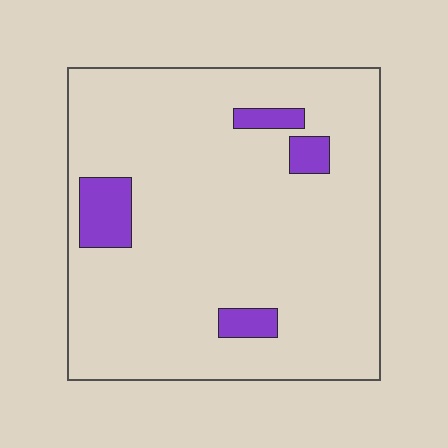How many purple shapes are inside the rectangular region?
4.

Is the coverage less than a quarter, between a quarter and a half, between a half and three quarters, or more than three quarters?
Less than a quarter.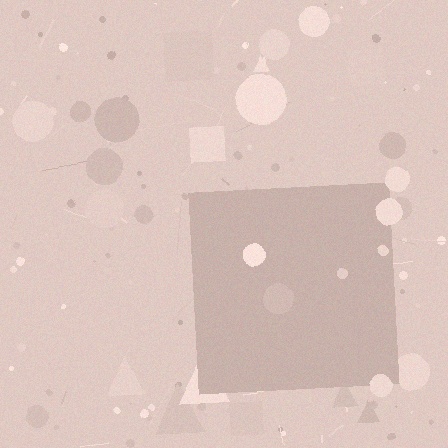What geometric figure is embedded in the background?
A square is embedded in the background.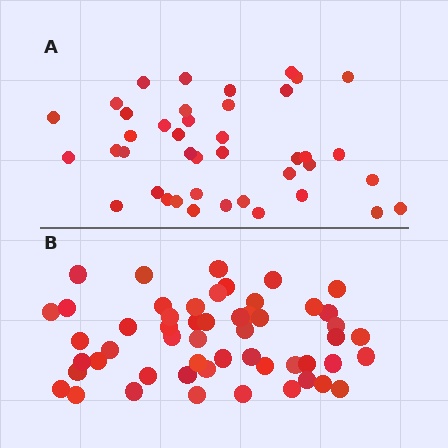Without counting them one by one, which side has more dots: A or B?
Region B (the bottom region) has more dots.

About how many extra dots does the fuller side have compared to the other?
Region B has roughly 12 or so more dots than region A.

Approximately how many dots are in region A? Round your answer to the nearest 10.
About 40 dots. (The exact count is 41, which rounds to 40.)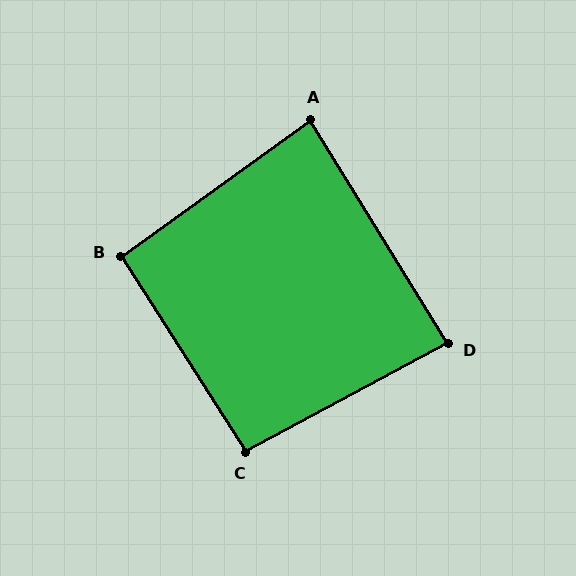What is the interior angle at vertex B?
Approximately 93 degrees (approximately right).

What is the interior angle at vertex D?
Approximately 87 degrees (approximately right).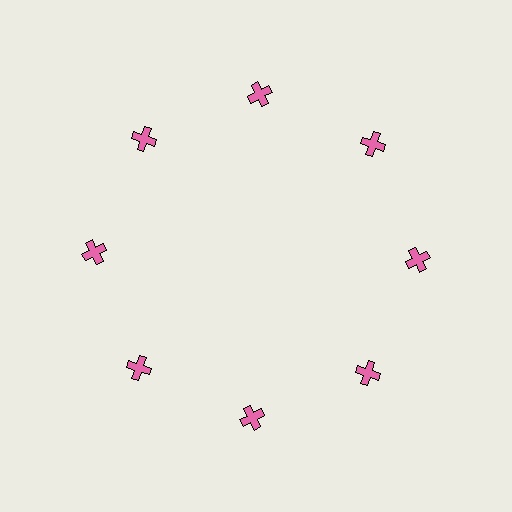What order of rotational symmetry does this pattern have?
This pattern has 8-fold rotational symmetry.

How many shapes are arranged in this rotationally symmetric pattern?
There are 8 shapes, arranged in 8 groups of 1.